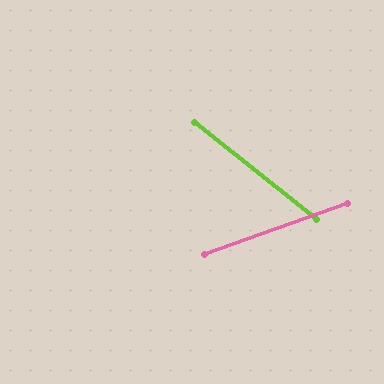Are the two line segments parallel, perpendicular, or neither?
Neither parallel nor perpendicular — they differ by about 58°.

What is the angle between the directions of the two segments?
Approximately 58 degrees.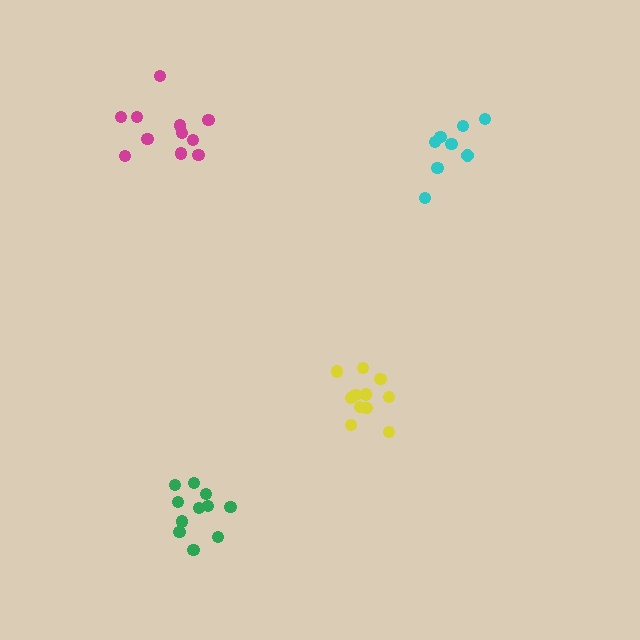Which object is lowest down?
The green cluster is bottommost.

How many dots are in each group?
Group 1: 11 dots, Group 2: 8 dots, Group 3: 11 dots, Group 4: 12 dots (42 total).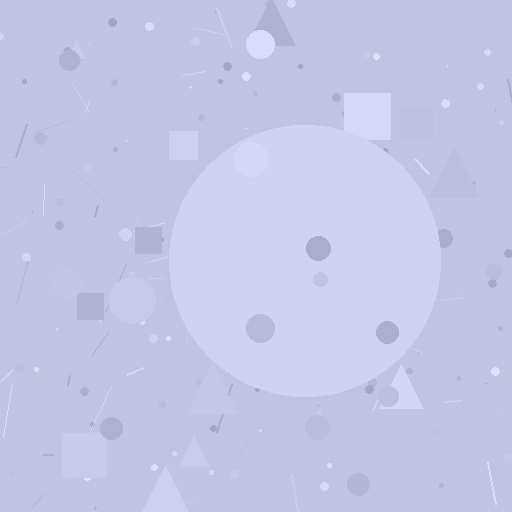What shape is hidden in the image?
A circle is hidden in the image.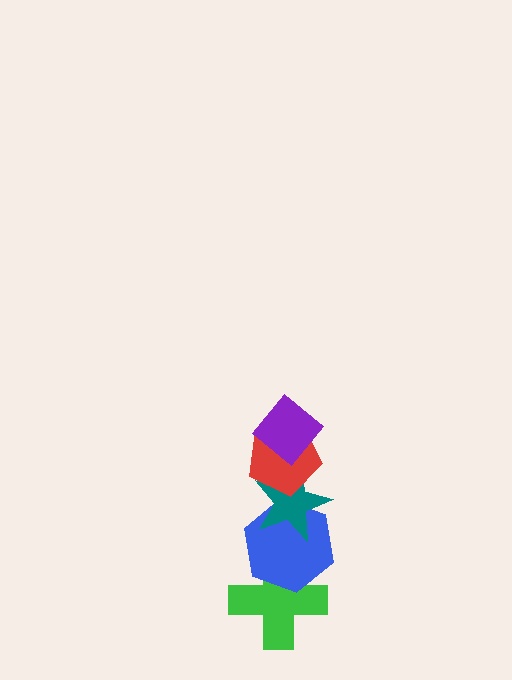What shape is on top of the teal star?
The red pentagon is on top of the teal star.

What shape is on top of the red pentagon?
The purple diamond is on top of the red pentagon.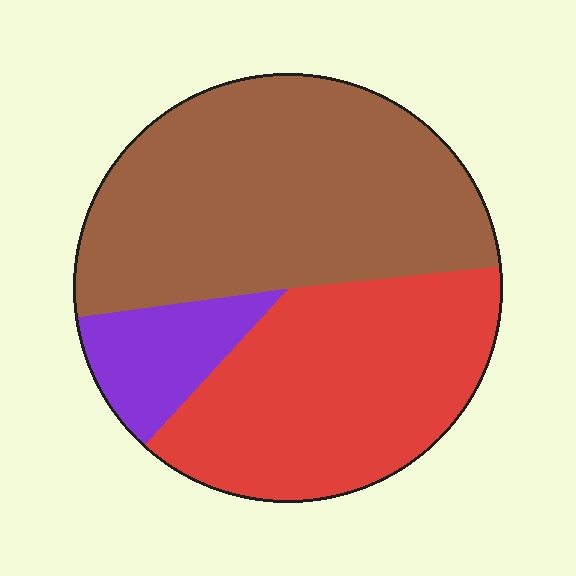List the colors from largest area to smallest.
From largest to smallest: brown, red, purple.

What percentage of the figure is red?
Red takes up between a quarter and a half of the figure.